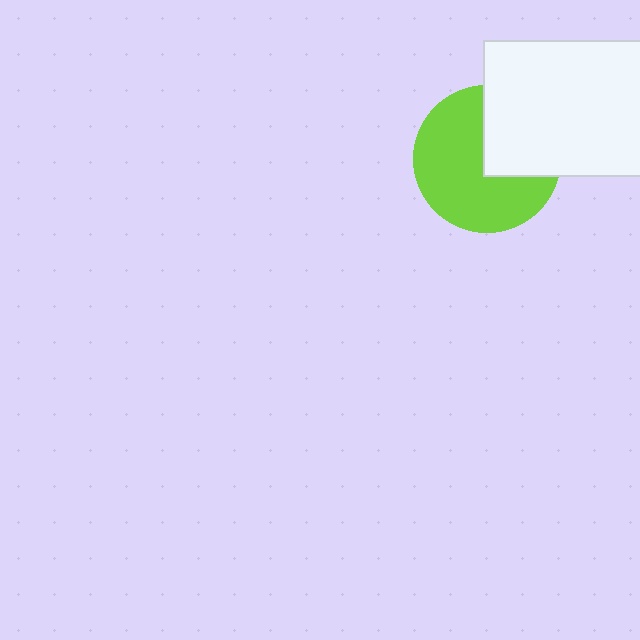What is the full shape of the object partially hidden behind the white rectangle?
The partially hidden object is a lime circle.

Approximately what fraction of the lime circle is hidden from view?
Roughly 35% of the lime circle is hidden behind the white rectangle.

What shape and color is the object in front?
The object in front is a white rectangle.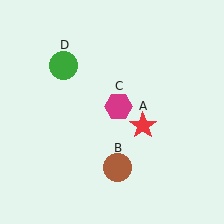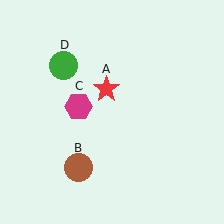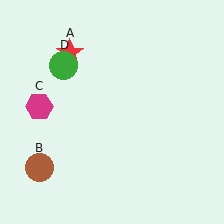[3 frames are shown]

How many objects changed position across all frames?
3 objects changed position: red star (object A), brown circle (object B), magenta hexagon (object C).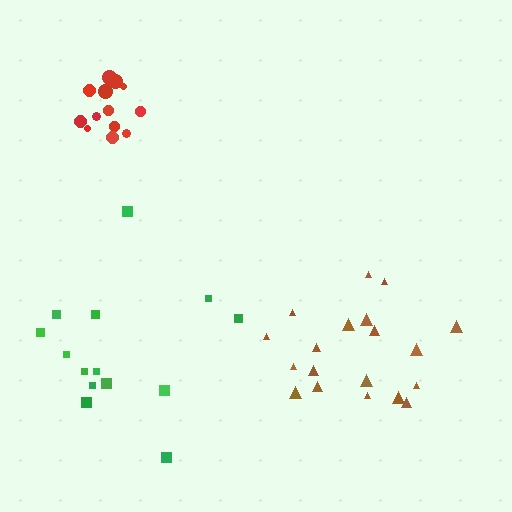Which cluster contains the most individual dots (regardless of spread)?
Brown (19).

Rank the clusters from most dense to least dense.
red, brown, green.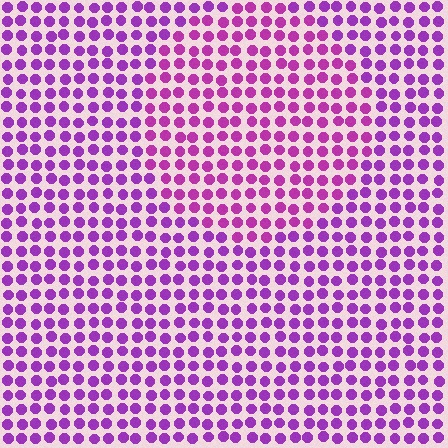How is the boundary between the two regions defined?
The boundary is defined purely by a slight shift in hue (about 21 degrees). Spacing, size, and orientation are identical on both sides.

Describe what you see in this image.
The image is filled with small purple elements in a uniform arrangement. A circle-shaped region is visible where the elements are tinted to a slightly different hue, forming a subtle color boundary.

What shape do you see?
I see a circle.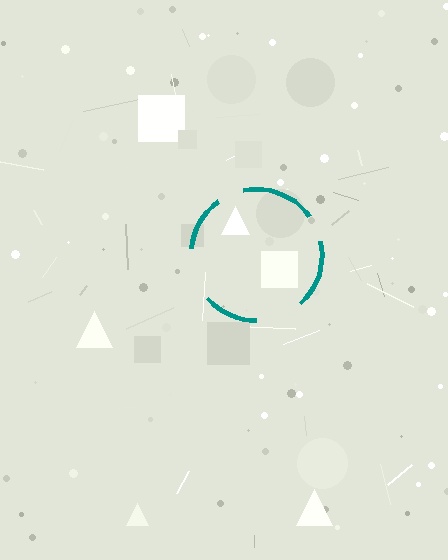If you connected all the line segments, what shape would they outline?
They would outline a circle.